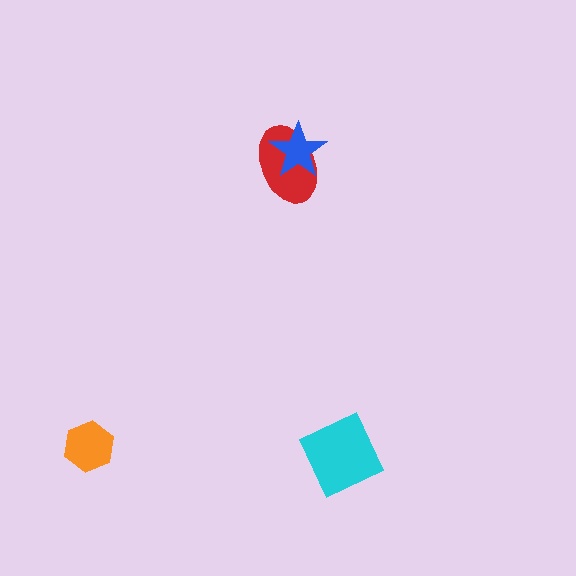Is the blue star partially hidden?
No, no other shape covers it.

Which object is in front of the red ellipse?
The blue star is in front of the red ellipse.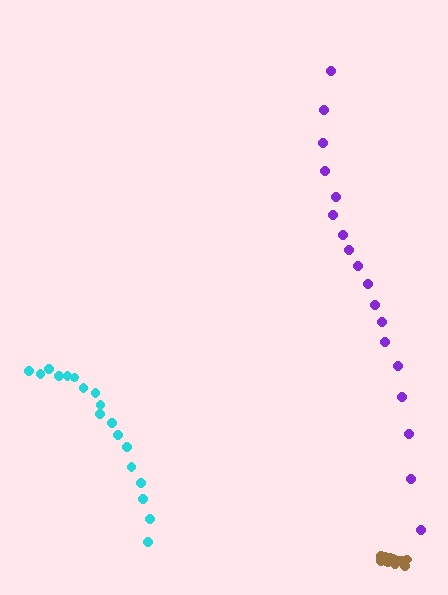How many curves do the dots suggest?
There are 3 distinct paths.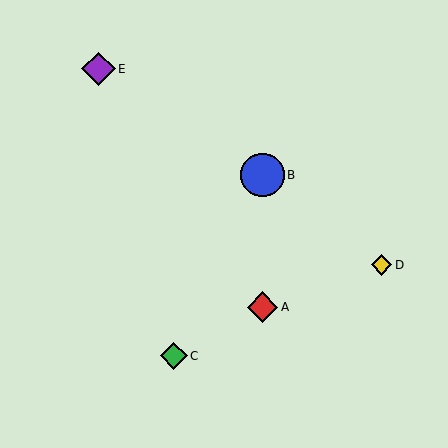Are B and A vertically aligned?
Yes, both are at x≈262.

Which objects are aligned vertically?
Objects A, B are aligned vertically.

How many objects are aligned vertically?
2 objects (A, B) are aligned vertically.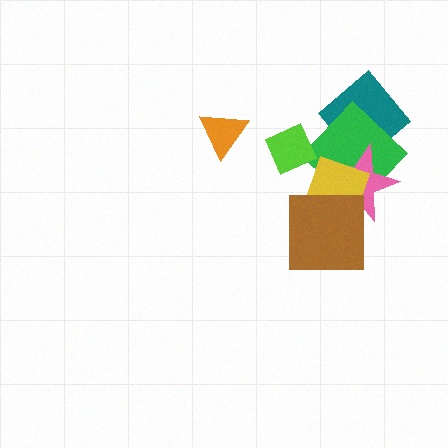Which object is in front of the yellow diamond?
The brown square is in front of the yellow diamond.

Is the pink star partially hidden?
Yes, it is partially covered by another shape.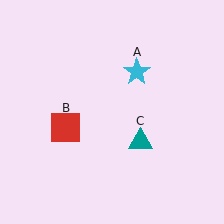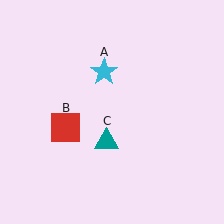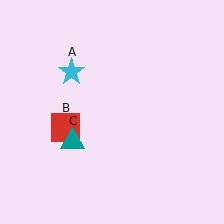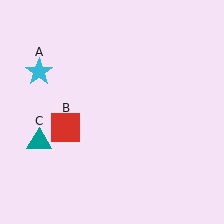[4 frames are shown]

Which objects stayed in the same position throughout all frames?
Red square (object B) remained stationary.